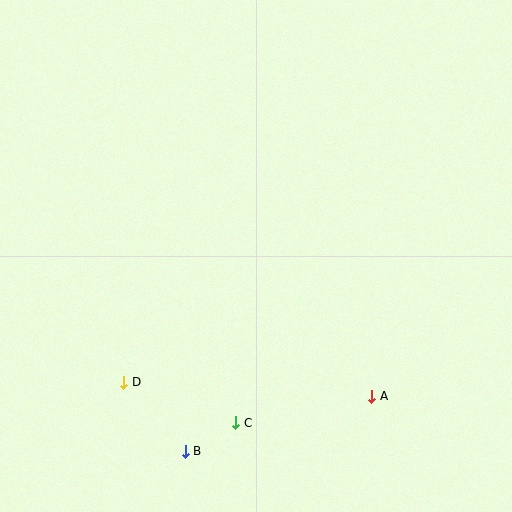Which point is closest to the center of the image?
Point C at (236, 423) is closest to the center.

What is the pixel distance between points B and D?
The distance between B and D is 92 pixels.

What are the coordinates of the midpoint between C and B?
The midpoint between C and B is at (211, 437).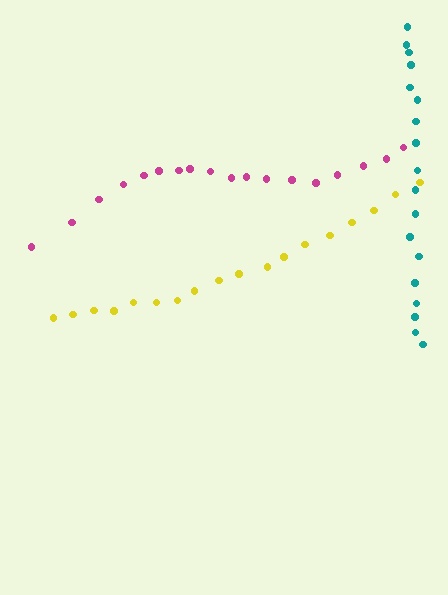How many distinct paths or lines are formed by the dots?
There are 3 distinct paths.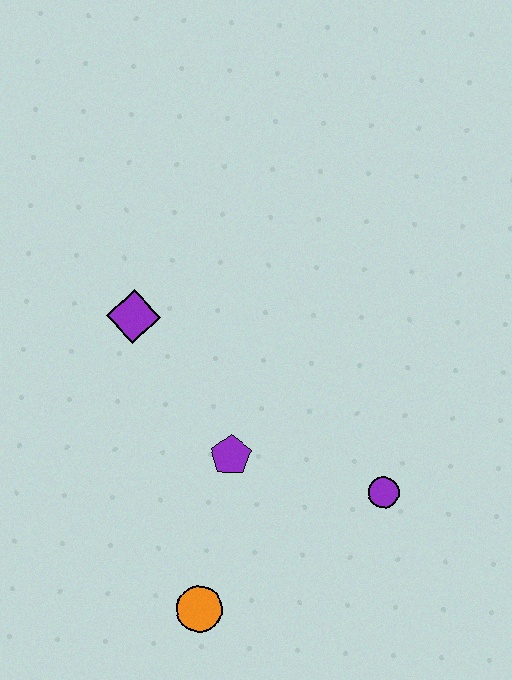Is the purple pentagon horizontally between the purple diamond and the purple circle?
Yes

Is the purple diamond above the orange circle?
Yes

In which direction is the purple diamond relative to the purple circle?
The purple diamond is to the left of the purple circle.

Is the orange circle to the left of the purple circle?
Yes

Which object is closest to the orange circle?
The purple pentagon is closest to the orange circle.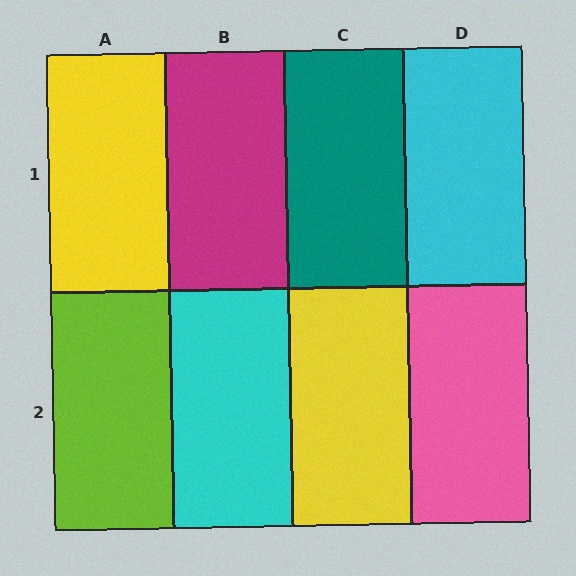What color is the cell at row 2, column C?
Yellow.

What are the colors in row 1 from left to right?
Yellow, magenta, teal, cyan.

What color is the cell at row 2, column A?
Lime.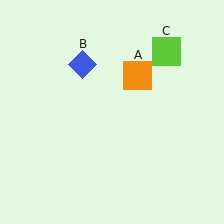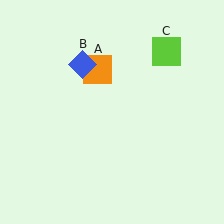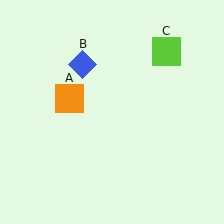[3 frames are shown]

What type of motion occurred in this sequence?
The orange square (object A) rotated counterclockwise around the center of the scene.